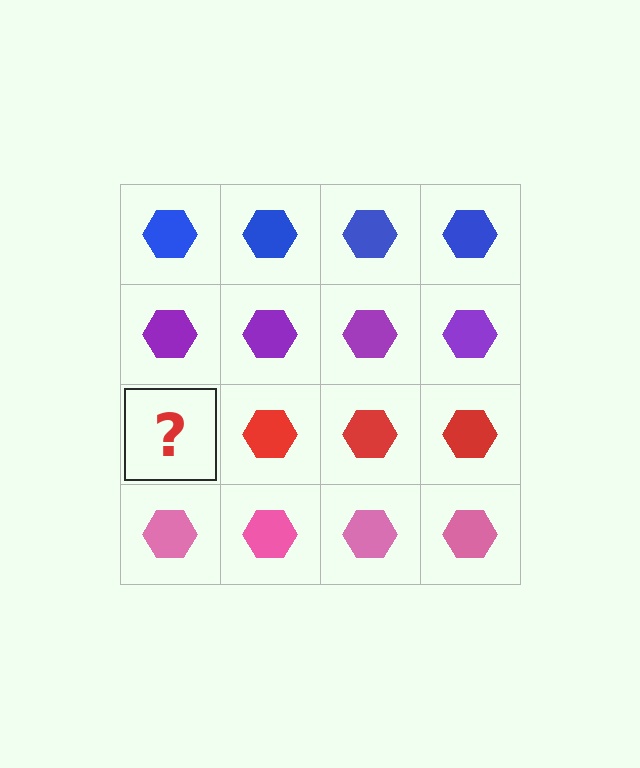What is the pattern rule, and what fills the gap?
The rule is that each row has a consistent color. The gap should be filled with a red hexagon.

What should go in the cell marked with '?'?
The missing cell should contain a red hexagon.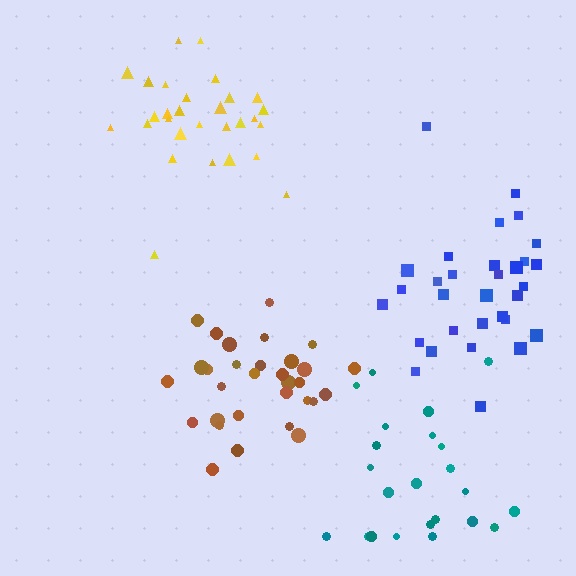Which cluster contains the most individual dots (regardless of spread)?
Brown (31).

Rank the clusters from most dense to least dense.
brown, yellow, blue, teal.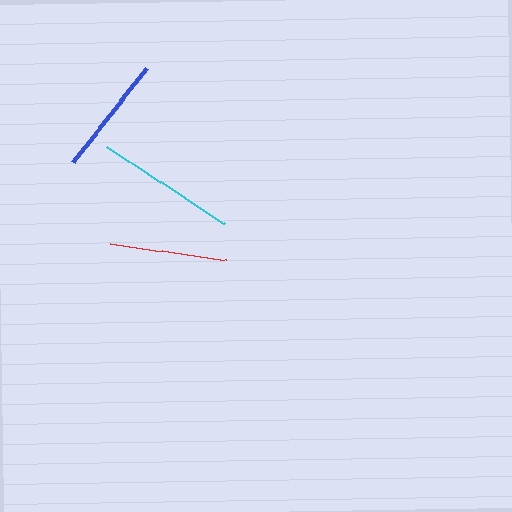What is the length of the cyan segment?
The cyan segment is approximately 142 pixels long.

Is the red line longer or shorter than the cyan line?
The cyan line is longer than the red line.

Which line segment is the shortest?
The red line is the shortest at approximately 118 pixels.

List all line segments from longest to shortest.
From longest to shortest: cyan, blue, red.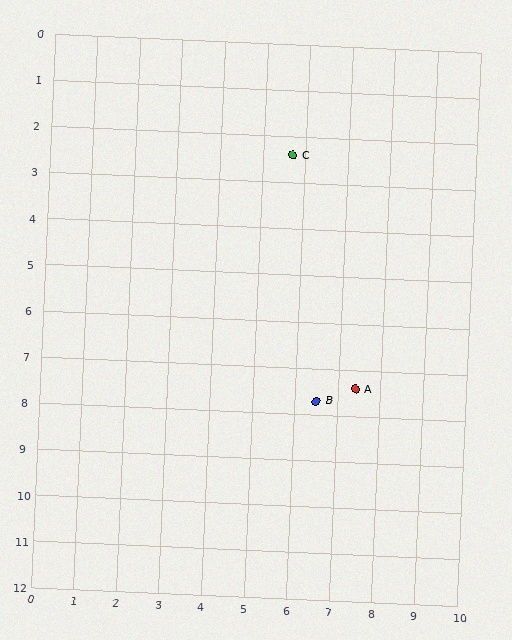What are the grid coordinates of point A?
Point A is at approximately (7.4, 7.4).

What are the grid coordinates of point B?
Point B is at approximately (6.5, 7.7).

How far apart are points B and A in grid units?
Points B and A are about 0.9 grid units apart.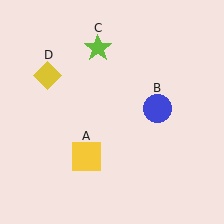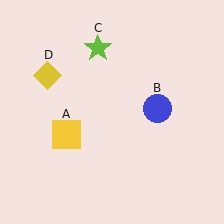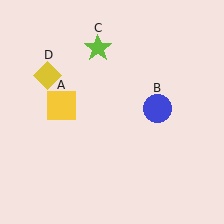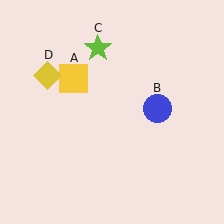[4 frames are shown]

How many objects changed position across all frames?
1 object changed position: yellow square (object A).